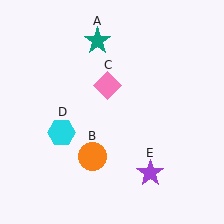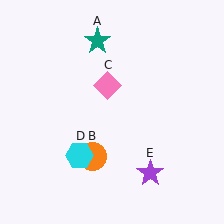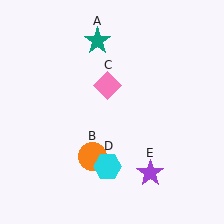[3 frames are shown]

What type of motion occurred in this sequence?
The cyan hexagon (object D) rotated counterclockwise around the center of the scene.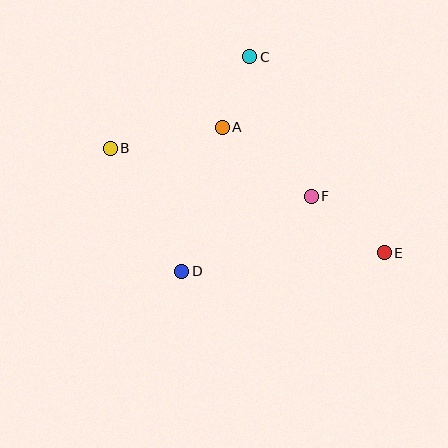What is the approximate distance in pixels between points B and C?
The distance between B and C is approximately 167 pixels.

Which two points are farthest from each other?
Points B and E are farthest from each other.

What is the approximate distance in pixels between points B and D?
The distance between B and D is approximately 142 pixels.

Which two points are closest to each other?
Points A and C are closest to each other.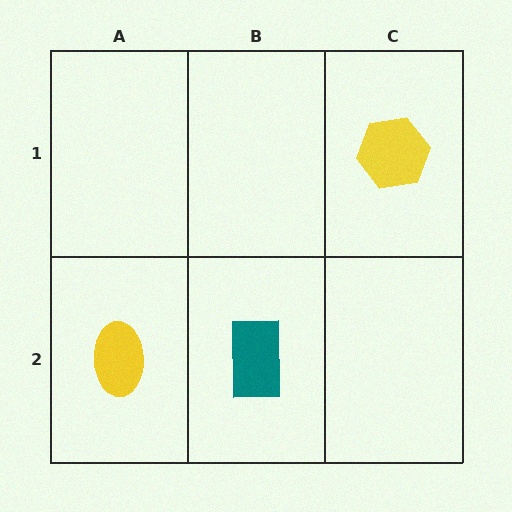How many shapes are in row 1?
1 shape.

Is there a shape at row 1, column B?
No, that cell is empty.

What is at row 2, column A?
A yellow ellipse.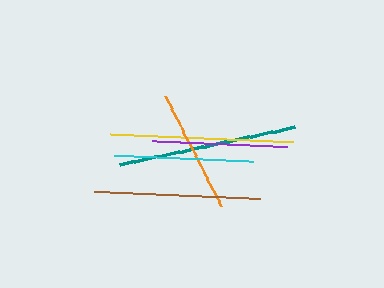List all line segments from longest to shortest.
From longest to shortest: yellow, teal, brown, cyan, purple, orange.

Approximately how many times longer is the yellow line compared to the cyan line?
The yellow line is approximately 1.3 times the length of the cyan line.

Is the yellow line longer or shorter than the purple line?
The yellow line is longer than the purple line.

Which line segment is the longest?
The yellow line is the longest at approximately 182 pixels.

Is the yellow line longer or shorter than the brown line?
The yellow line is longer than the brown line.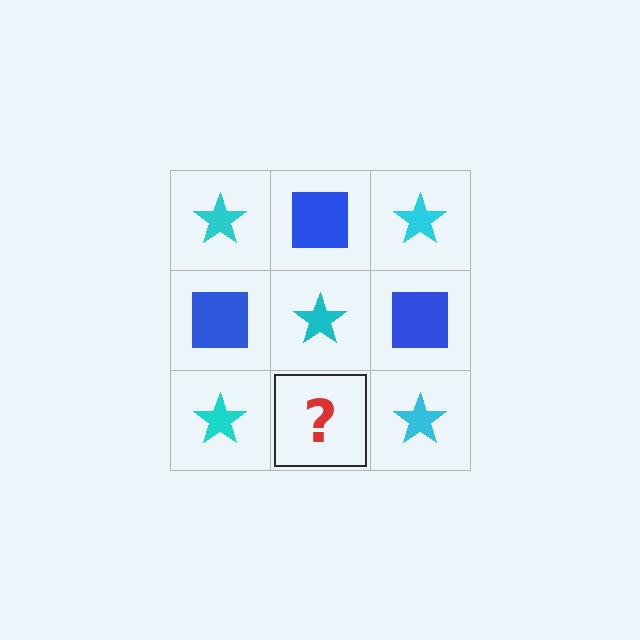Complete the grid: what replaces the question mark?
The question mark should be replaced with a blue square.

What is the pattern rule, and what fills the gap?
The rule is that it alternates cyan star and blue square in a checkerboard pattern. The gap should be filled with a blue square.